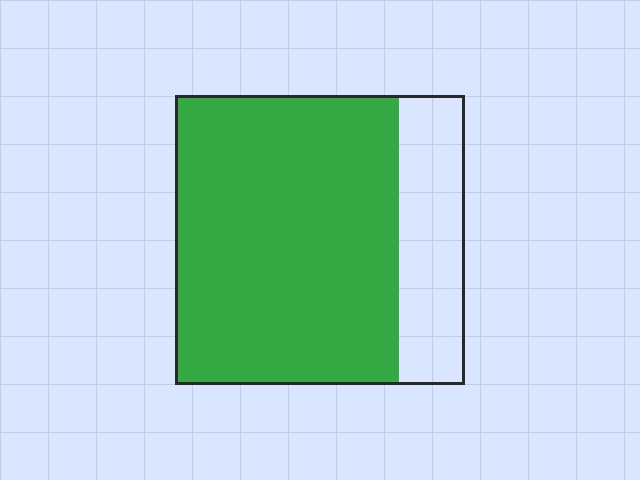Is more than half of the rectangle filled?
Yes.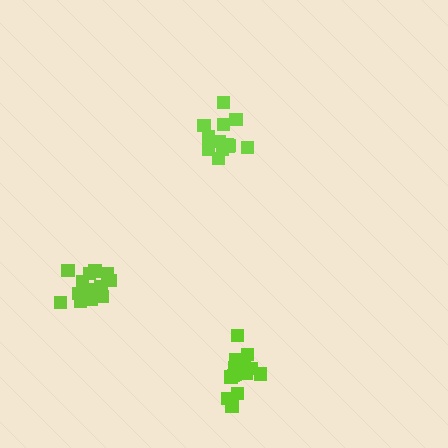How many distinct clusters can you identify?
There are 3 distinct clusters.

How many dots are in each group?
Group 1: 13 dots, Group 2: 16 dots, Group 3: 18 dots (47 total).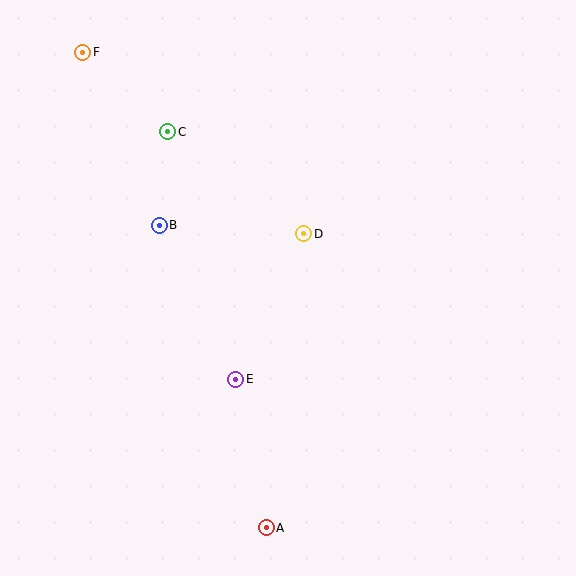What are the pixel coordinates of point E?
Point E is at (236, 379).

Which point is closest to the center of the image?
Point D at (304, 234) is closest to the center.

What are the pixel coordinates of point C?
Point C is at (168, 132).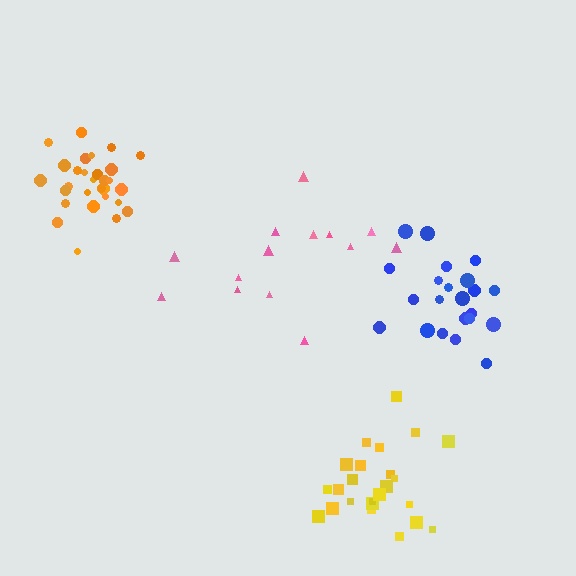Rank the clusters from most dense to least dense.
orange, yellow, blue, pink.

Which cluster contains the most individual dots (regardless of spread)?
Orange (29).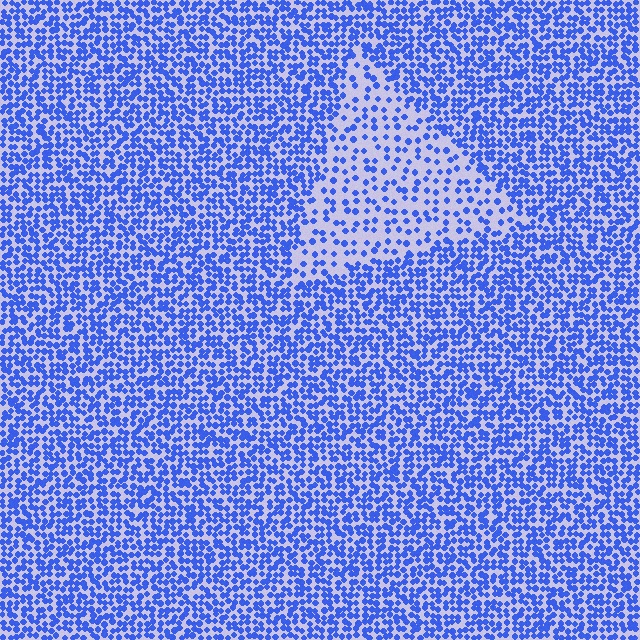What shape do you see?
I see a triangle.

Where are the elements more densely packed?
The elements are more densely packed outside the triangle boundary.